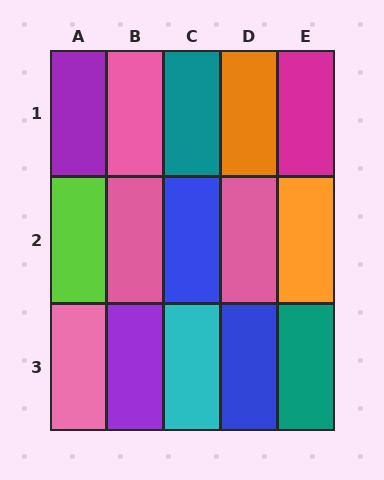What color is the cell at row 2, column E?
Orange.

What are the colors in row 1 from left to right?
Purple, pink, teal, orange, magenta.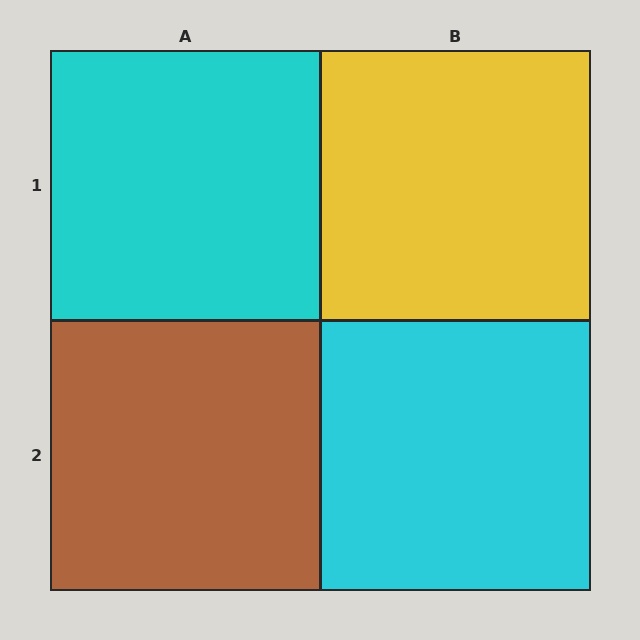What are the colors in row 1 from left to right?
Cyan, yellow.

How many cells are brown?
1 cell is brown.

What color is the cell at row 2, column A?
Brown.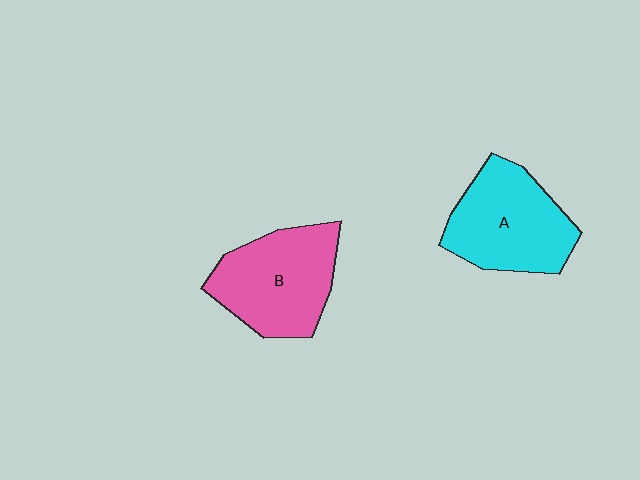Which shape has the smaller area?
Shape A (cyan).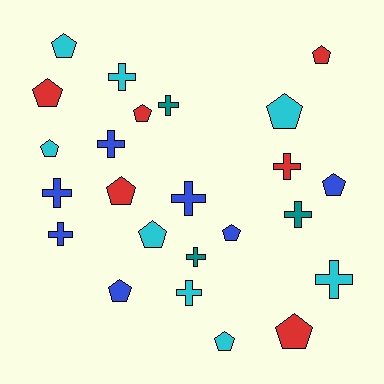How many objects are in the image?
There are 24 objects.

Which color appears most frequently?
Cyan, with 8 objects.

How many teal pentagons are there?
There are no teal pentagons.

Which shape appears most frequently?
Pentagon, with 13 objects.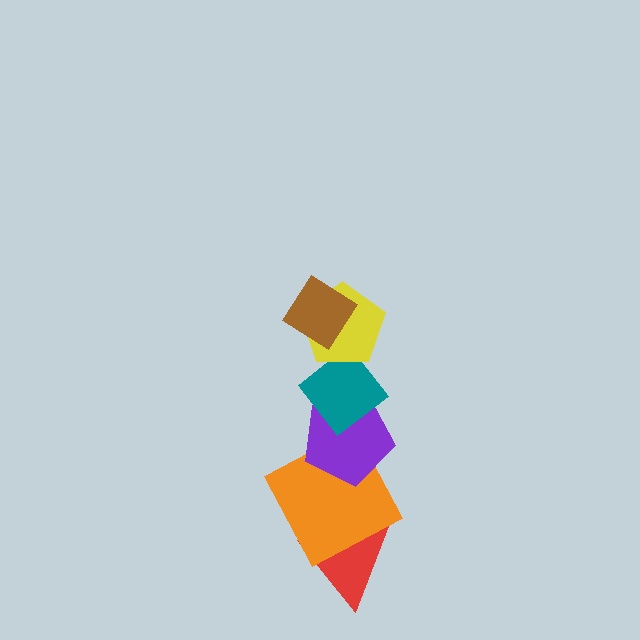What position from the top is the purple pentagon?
The purple pentagon is 4th from the top.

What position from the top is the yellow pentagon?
The yellow pentagon is 2nd from the top.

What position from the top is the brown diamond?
The brown diamond is 1st from the top.